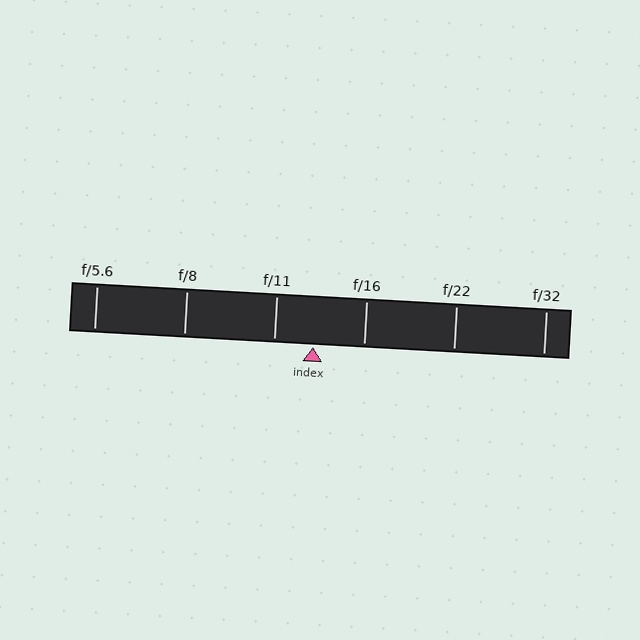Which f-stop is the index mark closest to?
The index mark is closest to f/11.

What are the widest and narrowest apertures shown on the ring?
The widest aperture shown is f/5.6 and the narrowest is f/32.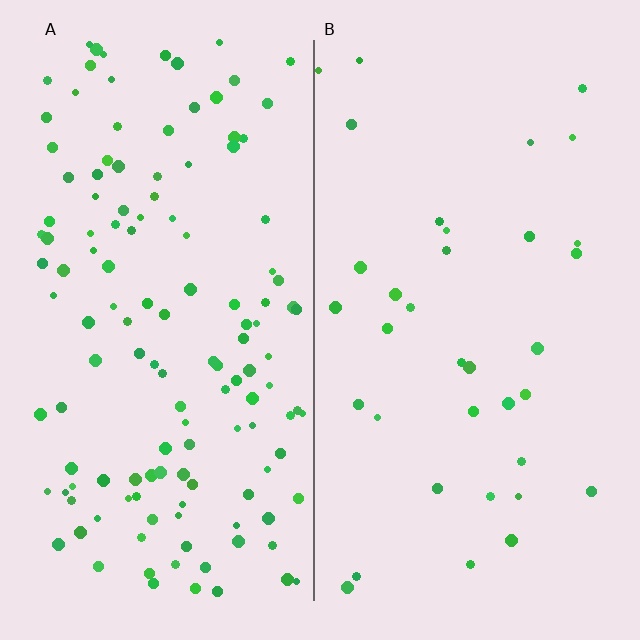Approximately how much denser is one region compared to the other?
Approximately 3.8× — region A over region B.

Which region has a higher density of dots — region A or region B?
A (the left).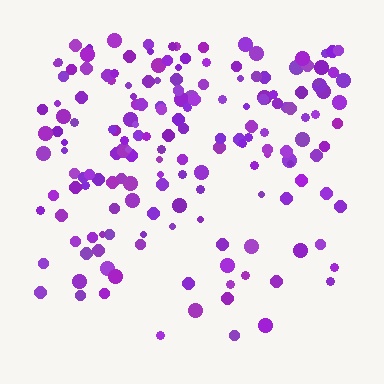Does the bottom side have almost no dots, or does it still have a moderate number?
Still a moderate number, just noticeably fewer than the top.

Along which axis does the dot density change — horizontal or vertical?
Vertical.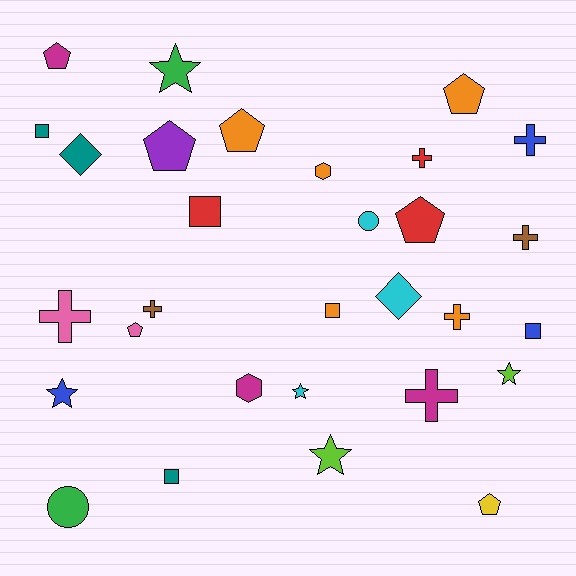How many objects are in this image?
There are 30 objects.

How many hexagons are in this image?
There are 2 hexagons.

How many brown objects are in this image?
There are 2 brown objects.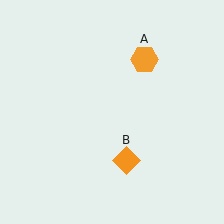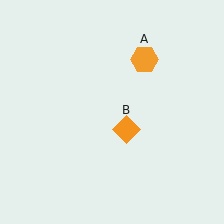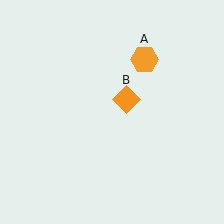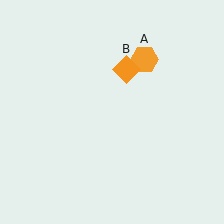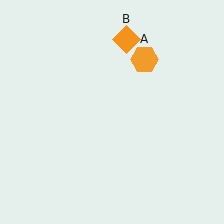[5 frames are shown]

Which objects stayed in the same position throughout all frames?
Orange hexagon (object A) remained stationary.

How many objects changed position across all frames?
1 object changed position: orange diamond (object B).